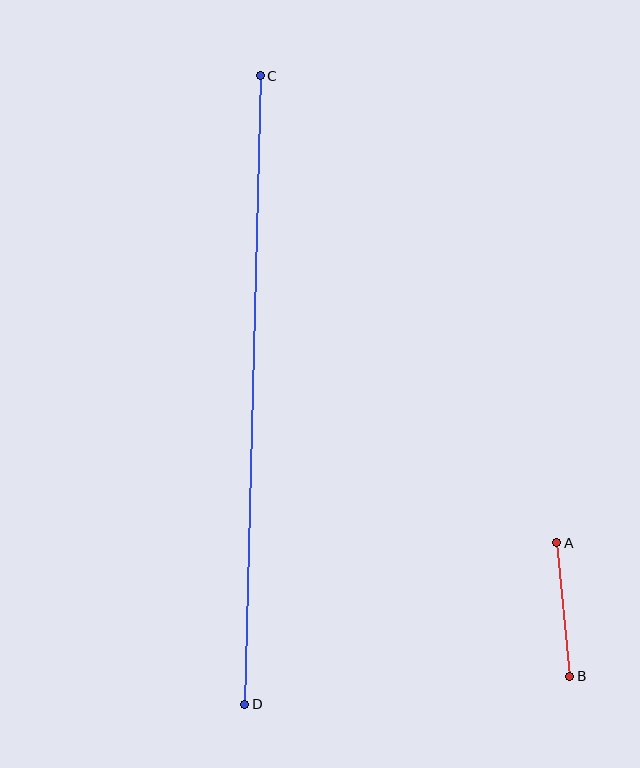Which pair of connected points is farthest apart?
Points C and D are farthest apart.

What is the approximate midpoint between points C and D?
The midpoint is at approximately (252, 390) pixels.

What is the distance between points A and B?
The distance is approximately 134 pixels.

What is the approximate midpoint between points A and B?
The midpoint is at approximately (563, 609) pixels.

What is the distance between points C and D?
The distance is approximately 628 pixels.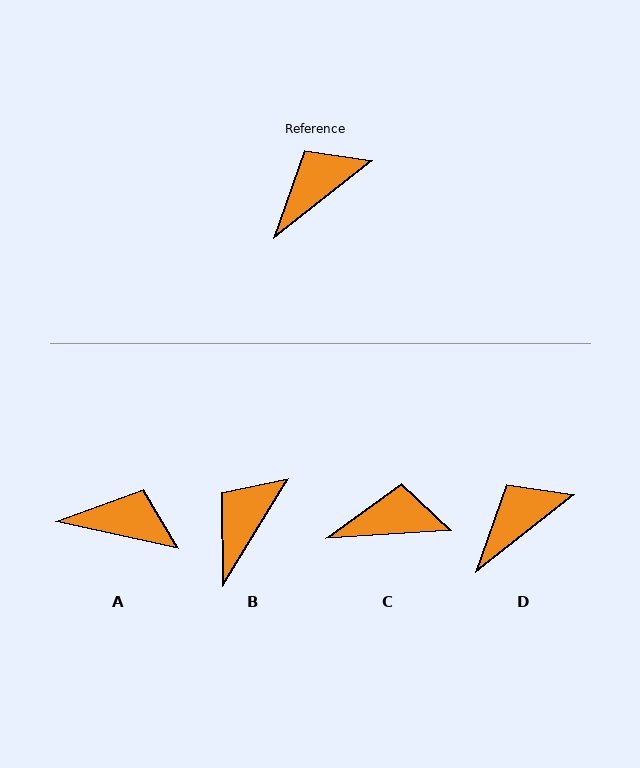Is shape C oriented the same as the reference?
No, it is off by about 35 degrees.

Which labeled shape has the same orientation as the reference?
D.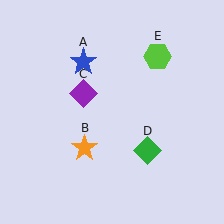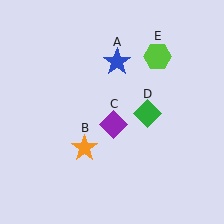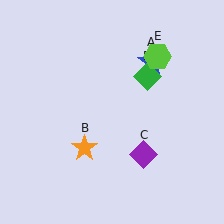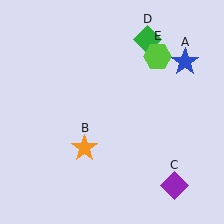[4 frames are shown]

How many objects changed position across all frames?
3 objects changed position: blue star (object A), purple diamond (object C), green diamond (object D).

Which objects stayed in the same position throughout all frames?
Orange star (object B) and lime hexagon (object E) remained stationary.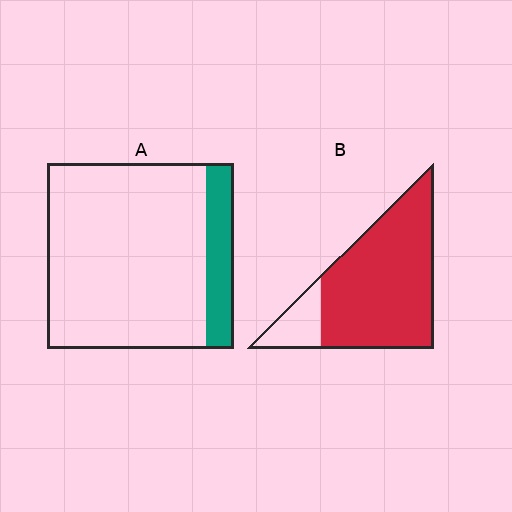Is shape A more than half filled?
No.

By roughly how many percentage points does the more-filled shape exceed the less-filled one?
By roughly 70 percentage points (B over A).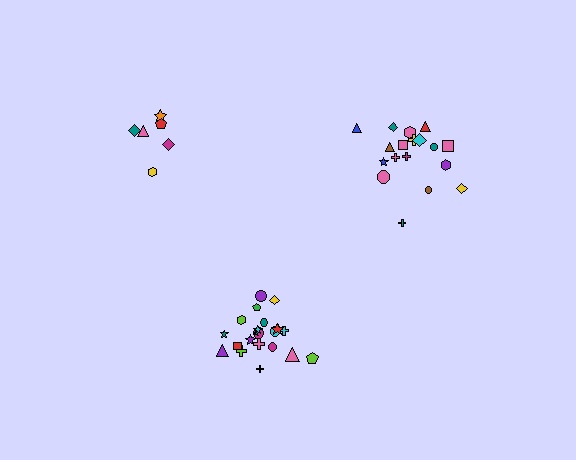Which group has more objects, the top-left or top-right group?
The top-right group.